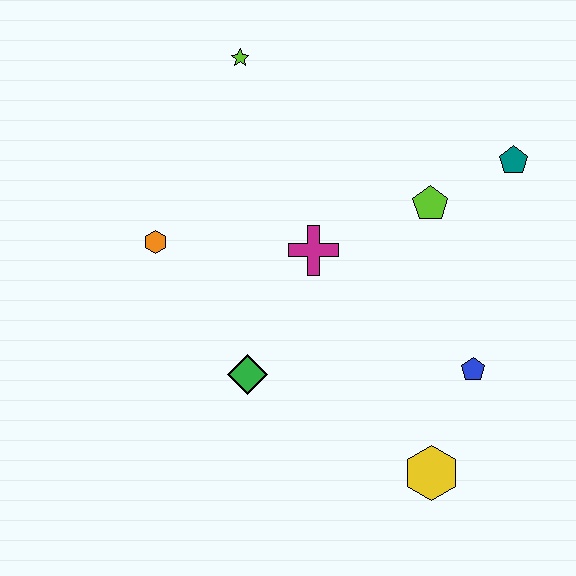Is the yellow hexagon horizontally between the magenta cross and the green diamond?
No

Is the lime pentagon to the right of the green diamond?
Yes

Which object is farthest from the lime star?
The yellow hexagon is farthest from the lime star.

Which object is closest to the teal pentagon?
The lime pentagon is closest to the teal pentagon.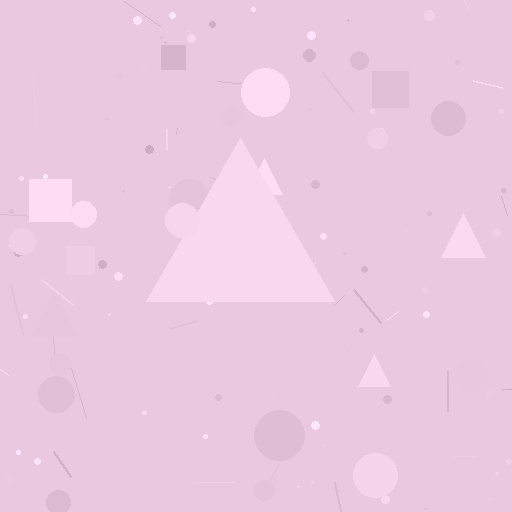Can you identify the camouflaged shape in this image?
The camouflaged shape is a triangle.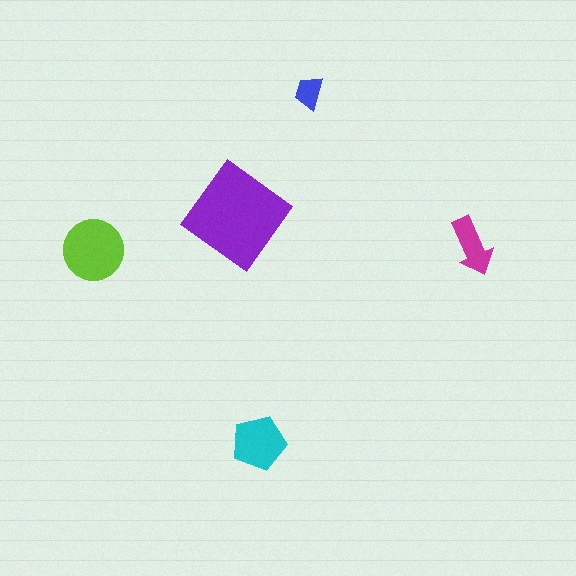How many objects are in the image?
There are 5 objects in the image.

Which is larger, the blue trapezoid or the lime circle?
The lime circle.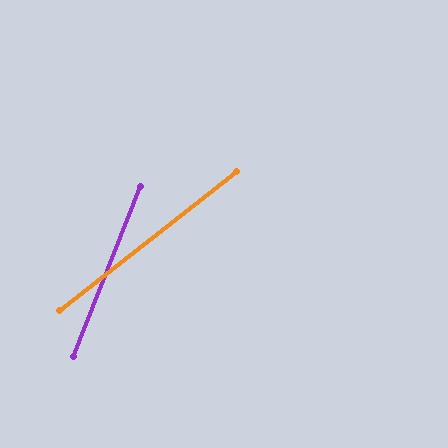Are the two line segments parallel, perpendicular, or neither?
Neither parallel nor perpendicular — they differ by about 30°.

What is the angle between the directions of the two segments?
Approximately 30 degrees.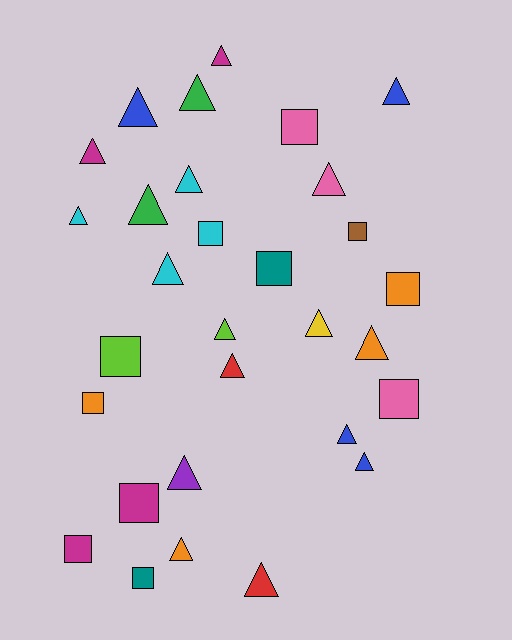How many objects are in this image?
There are 30 objects.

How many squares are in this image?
There are 11 squares.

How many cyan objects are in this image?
There are 4 cyan objects.